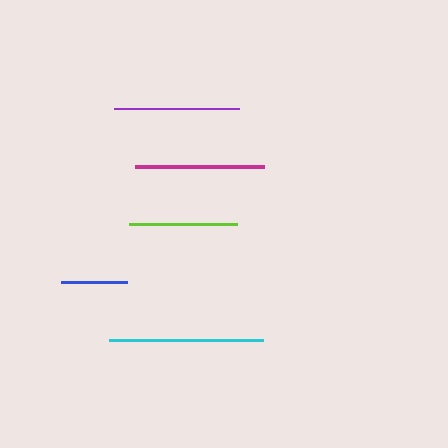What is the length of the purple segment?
The purple segment is approximately 124 pixels long.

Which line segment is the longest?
The cyan line is the longest at approximately 154 pixels.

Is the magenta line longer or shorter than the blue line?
The magenta line is longer than the blue line.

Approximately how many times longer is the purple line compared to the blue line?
The purple line is approximately 1.9 times the length of the blue line.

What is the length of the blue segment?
The blue segment is approximately 66 pixels long.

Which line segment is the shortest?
The blue line is the shortest at approximately 66 pixels.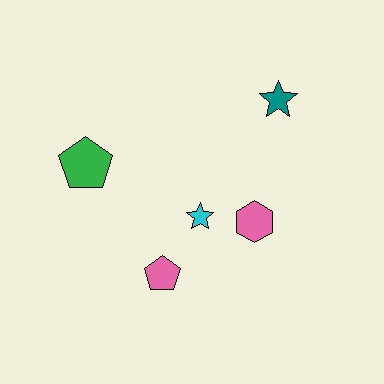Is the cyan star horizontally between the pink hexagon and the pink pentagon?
Yes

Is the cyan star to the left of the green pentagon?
No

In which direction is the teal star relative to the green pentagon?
The teal star is to the right of the green pentagon.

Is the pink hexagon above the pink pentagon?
Yes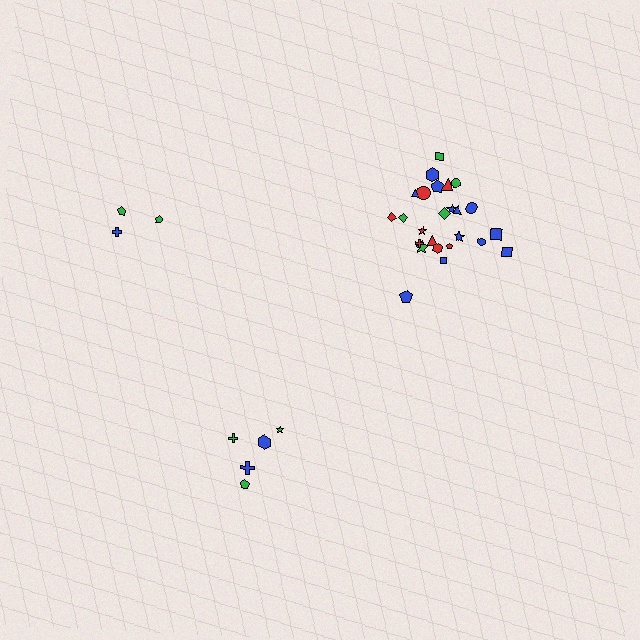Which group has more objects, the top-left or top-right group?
The top-right group.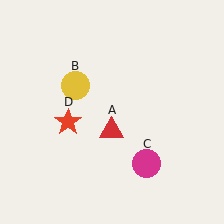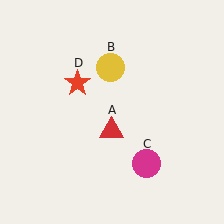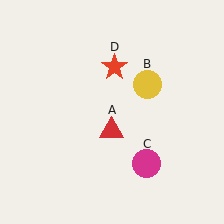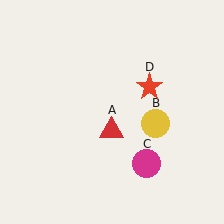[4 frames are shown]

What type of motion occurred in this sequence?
The yellow circle (object B), red star (object D) rotated clockwise around the center of the scene.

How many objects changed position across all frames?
2 objects changed position: yellow circle (object B), red star (object D).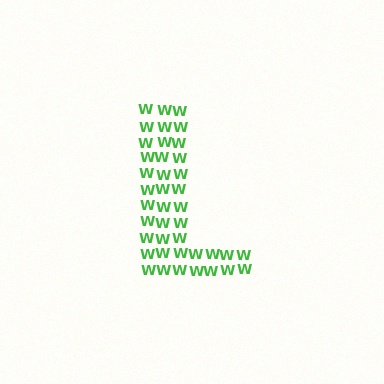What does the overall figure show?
The overall figure shows the letter L.